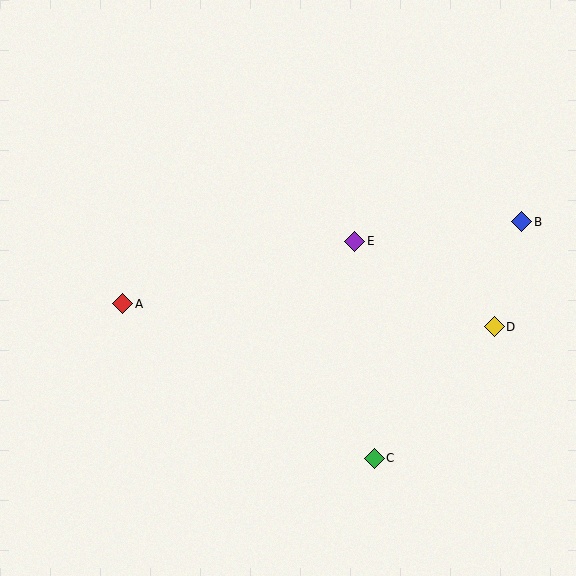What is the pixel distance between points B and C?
The distance between B and C is 278 pixels.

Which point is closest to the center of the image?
Point E at (355, 241) is closest to the center.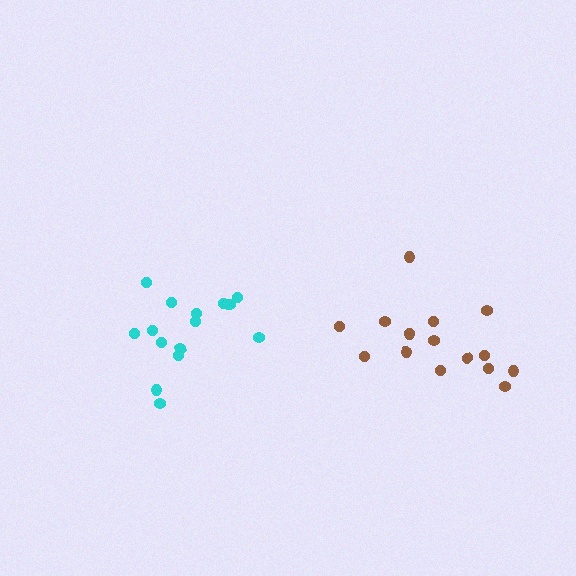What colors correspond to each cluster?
The clusters are colored: brown, cyan.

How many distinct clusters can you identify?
There are 2 distinct clusters.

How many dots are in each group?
Group 1: 16 dots, Group 2: 15 dots (31 total).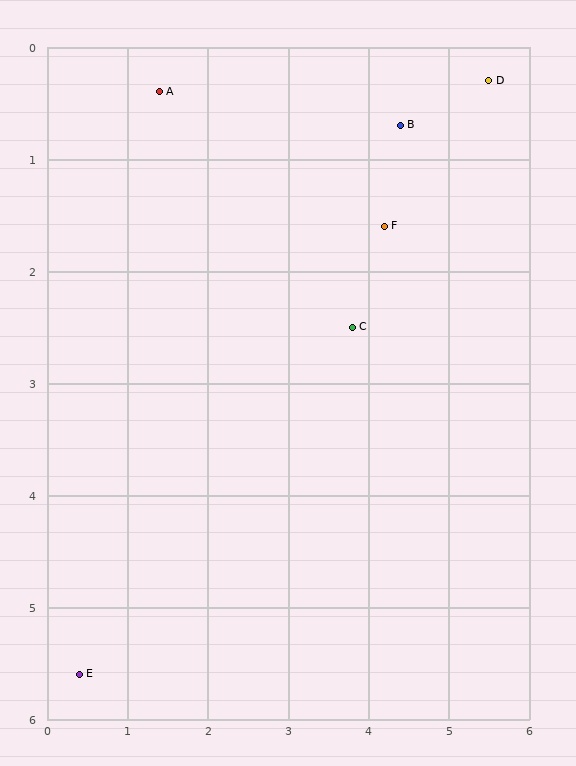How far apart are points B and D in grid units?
Points B and D are about 1.2 grid units apart.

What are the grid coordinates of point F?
Point F is at approximately (4.2, 1.6).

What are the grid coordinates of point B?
Point B is at approximately (4.4, 0.7).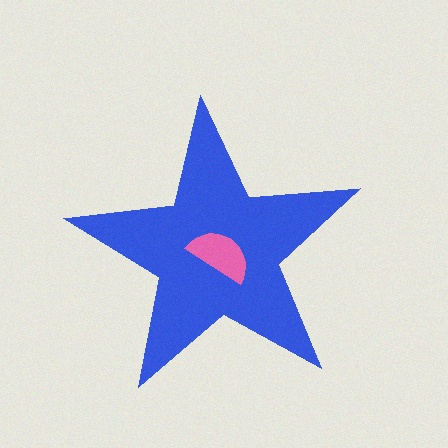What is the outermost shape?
The blue star.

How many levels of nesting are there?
2.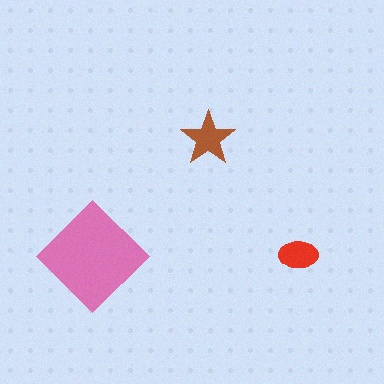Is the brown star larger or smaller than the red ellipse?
Larger.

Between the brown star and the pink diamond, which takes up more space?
The pink diamond.